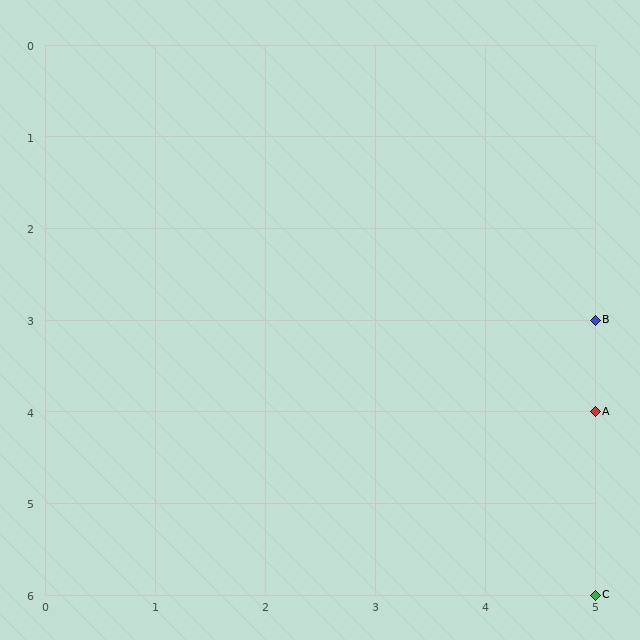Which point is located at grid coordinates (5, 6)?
Point C is at (5, 6).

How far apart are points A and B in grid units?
Points A and B are 1 row apart.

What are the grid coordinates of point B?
Point B is at grid coordinates (5, 3).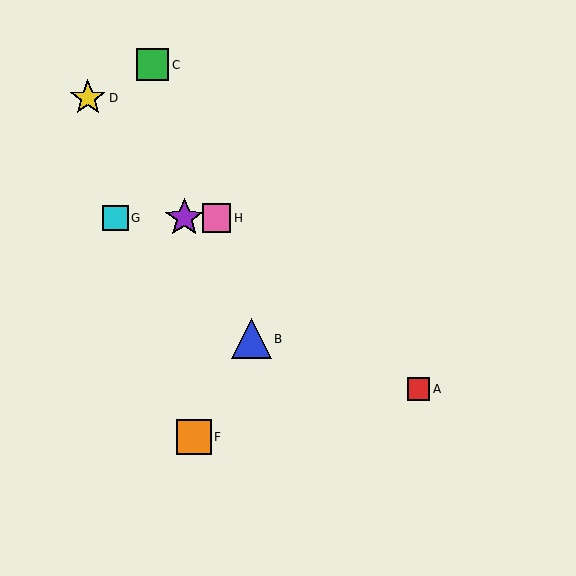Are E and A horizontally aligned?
No, E is at y≈218 and A is at y≈389.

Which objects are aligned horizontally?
Objects E, G, H are aligned horizontally.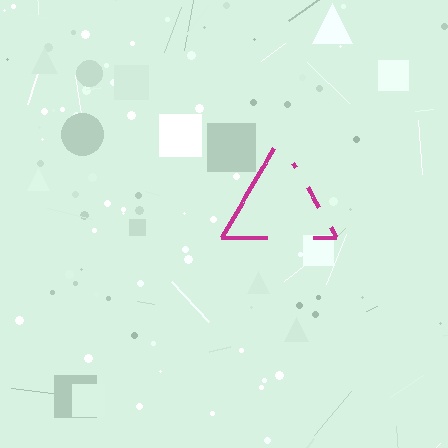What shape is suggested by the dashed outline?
The dashed outline suggests a triangle.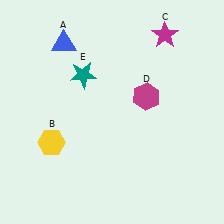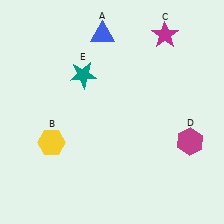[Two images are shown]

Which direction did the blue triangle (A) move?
The blue triangle (A) moved right.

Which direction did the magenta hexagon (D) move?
The magenta hexagon (D) moved down.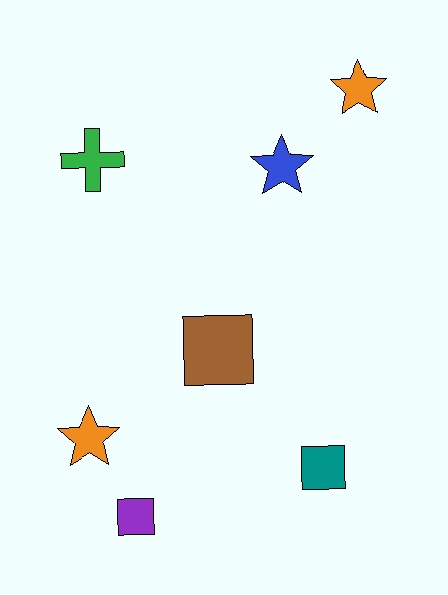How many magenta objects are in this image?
There are no magenta objects.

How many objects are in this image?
There are 7 objects.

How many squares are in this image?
There are 3 squares.